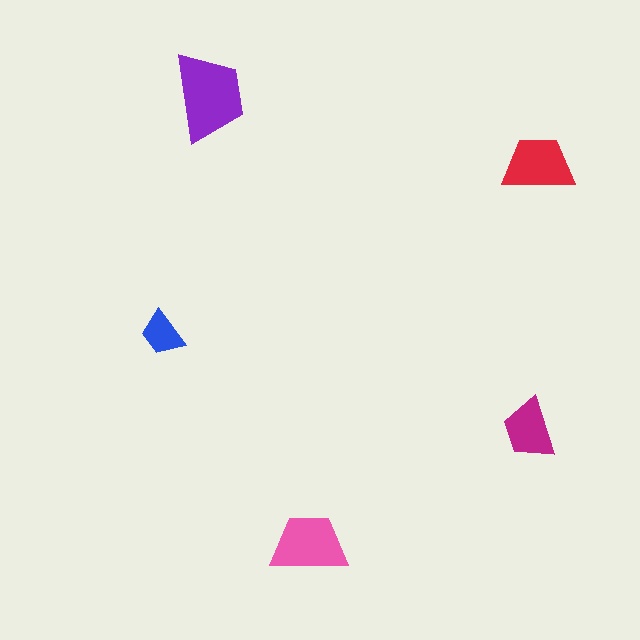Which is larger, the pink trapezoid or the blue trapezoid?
The pink one.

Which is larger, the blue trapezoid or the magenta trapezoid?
The magenta one.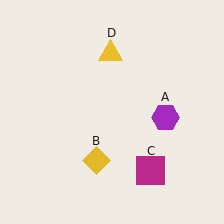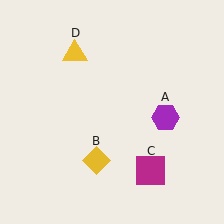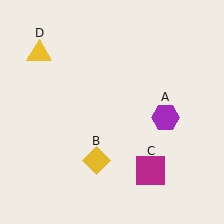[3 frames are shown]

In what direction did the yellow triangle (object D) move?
The yellow triangle (object D) moved left.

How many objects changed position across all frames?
1 object changed position: yellow triangle (object D).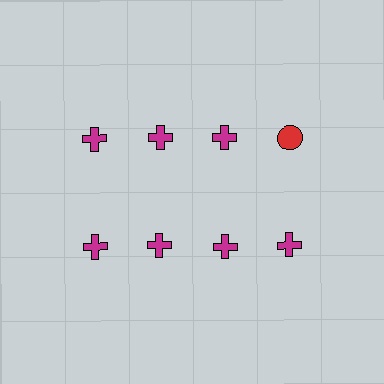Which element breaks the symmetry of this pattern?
The red circle in the top row, second from right column breaks the symmetry. All other shapes are magenta crosses.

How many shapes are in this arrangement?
There are 8 shapes arranged in a grid pattern.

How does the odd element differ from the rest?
It differs in both color (red instead of magenta) and shape (circle instead of cross).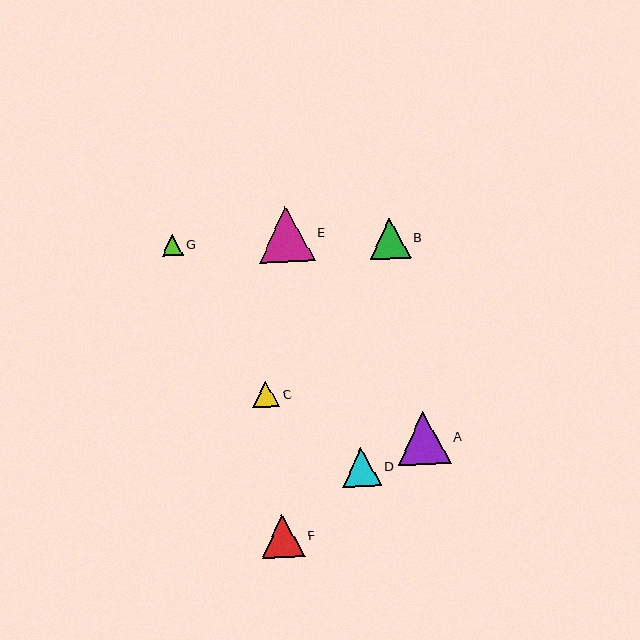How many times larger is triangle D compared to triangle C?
Triangle D is approximately 1.5 times the size of triangle C.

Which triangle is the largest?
Triangle E is the largest with a size of approximately 56 pixels.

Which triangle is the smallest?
Triangle G is the smallest with a size of approximately 21 pixels.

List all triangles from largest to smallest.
From largest to smallest: E, A, F, B, D, C, G.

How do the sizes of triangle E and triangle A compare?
Triangle E and triangle A are approximately the same size.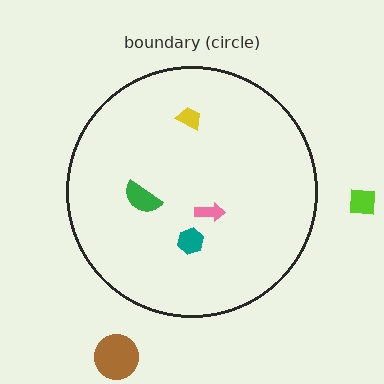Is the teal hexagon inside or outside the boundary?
Inside.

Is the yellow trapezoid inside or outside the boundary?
Inside.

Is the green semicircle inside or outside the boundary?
Inside.